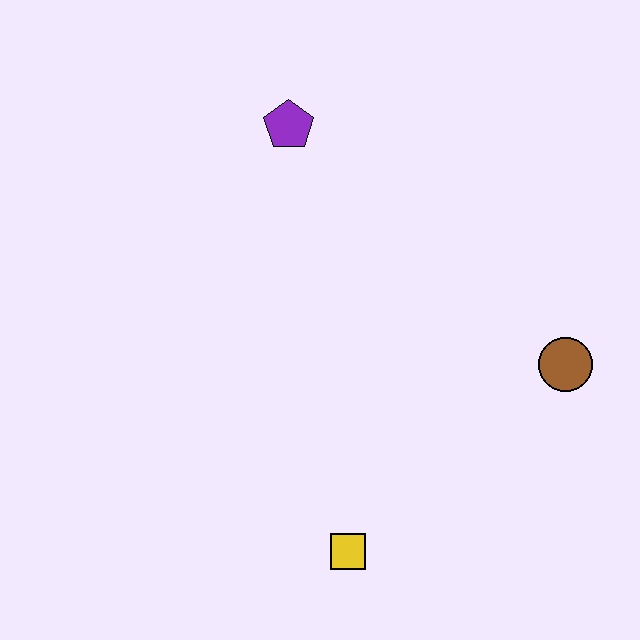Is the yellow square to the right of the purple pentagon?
Yes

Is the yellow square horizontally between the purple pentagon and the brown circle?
Yes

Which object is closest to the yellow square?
The brown circle is closest to the yellow square.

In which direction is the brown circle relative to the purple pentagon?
The brown circle is to the right of the purple pentagon.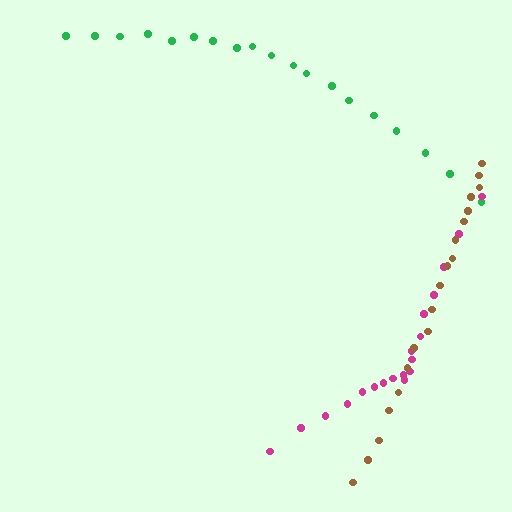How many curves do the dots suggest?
There are 3 distinct paths.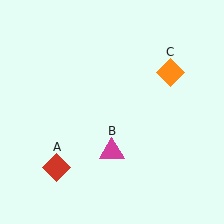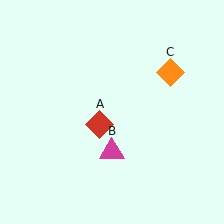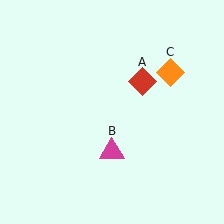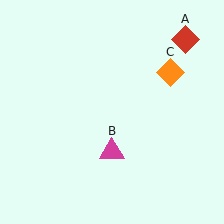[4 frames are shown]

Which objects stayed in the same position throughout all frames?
Magenta triangle (object B) and orange diamond (object C) remained stationary.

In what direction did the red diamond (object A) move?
The red diamond (object A) moved up and to the right.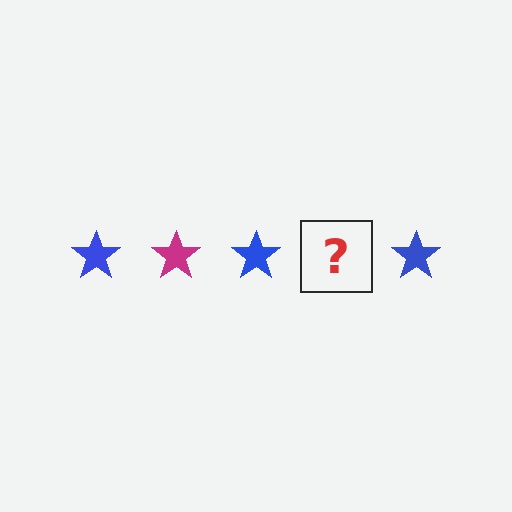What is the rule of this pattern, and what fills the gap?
The rule is that the pattern cycles through blue, magenta stars. The gap should be filled with a magenta star.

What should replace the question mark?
The question mark should be replaced with a magenta star.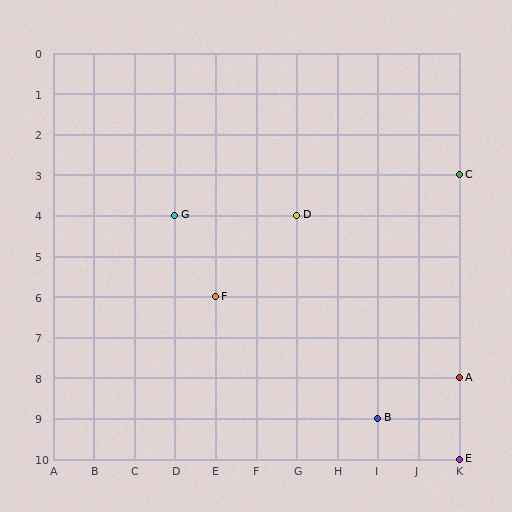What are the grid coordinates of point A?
Point A is at grid coordinates (K, 8).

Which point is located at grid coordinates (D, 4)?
Point G is at (D, 4).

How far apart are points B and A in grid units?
Points B and A are 2 columns and 1 row apart (about 2.2 grid units diagonally).